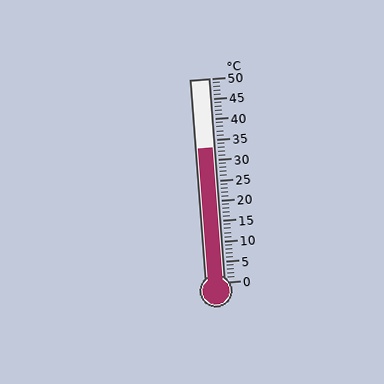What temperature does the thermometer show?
The thermometer shows approximately 33°C.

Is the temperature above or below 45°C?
The temperature is below 45°C.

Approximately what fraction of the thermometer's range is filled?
The thermometer is filled to approximately 65% of its range.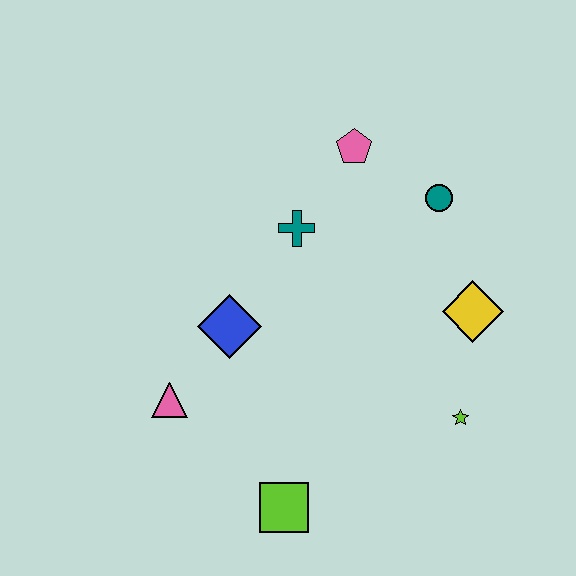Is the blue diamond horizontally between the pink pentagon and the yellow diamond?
No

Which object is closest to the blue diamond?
The pink triangle is closest to the blue diamond.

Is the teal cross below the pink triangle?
No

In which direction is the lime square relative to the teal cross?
The lime square is below the teal cross.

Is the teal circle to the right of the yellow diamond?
No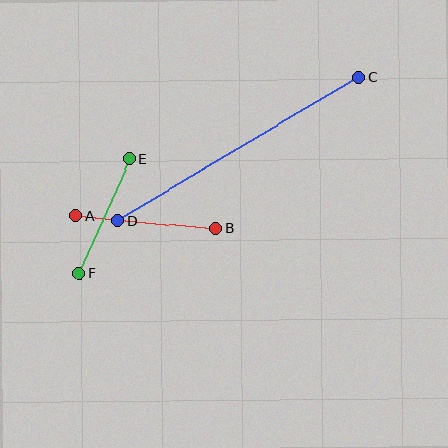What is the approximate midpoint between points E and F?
The midpoint is at approximately (104, 216) pixels.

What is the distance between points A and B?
The distance is approximately 141 pixels.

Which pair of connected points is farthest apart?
Points C and D are farthest apart.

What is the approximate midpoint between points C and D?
The midpoint is at approximately (238, 149) pixels.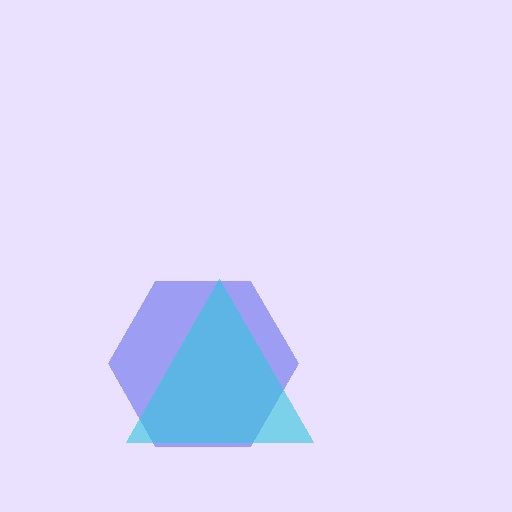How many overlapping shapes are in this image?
There are 2 overlapping shapes in the image.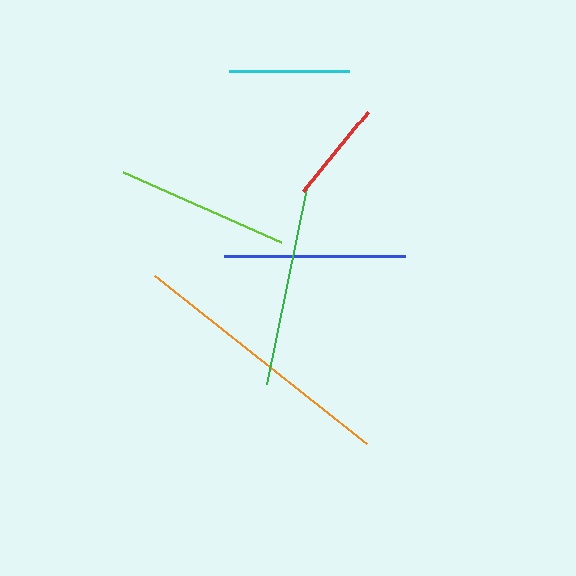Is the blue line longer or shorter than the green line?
The green line is longer than the blue line.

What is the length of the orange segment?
The orange segment is approximately 270 pixels long.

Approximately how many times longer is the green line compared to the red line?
The green line is approximately 1.9 times the length of the red line.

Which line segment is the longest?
The orange line is the longest at approximately 270 pixels.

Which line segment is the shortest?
The red line is the shortest at approximately 103 pixels.